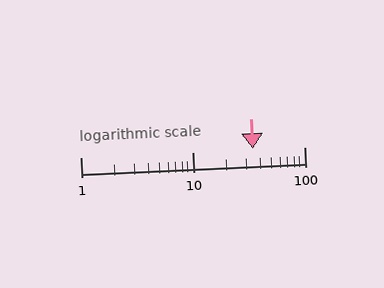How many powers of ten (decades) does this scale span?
The scale spans 2 decades, from 1 to 100.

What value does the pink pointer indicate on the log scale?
The pointer indicates approximately 35.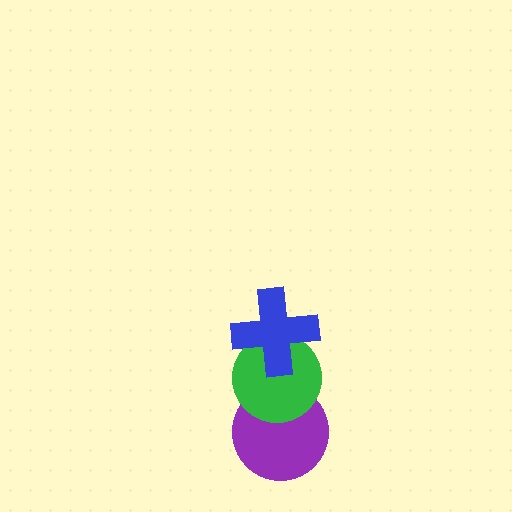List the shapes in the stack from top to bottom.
From top to bottom: the blue cross, the green circle, the purple circle.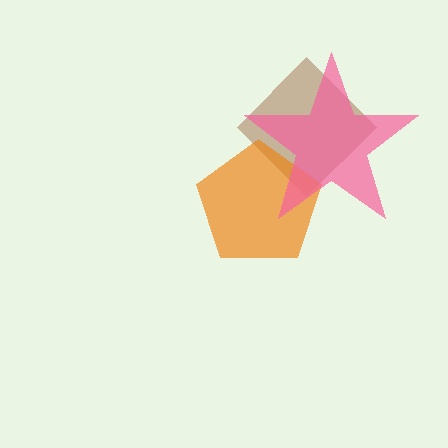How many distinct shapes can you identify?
There are 3 distinct shapes: a brown diamond, an orange pentagon, a pink star.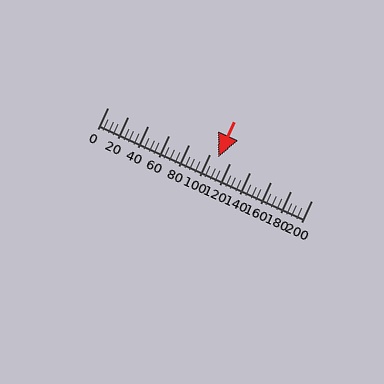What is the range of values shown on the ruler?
The ruler shows values from 0 to 200.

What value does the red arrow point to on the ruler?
The red arrow points to approximately 108.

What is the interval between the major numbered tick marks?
The major tick marks are spaced 20 units apart.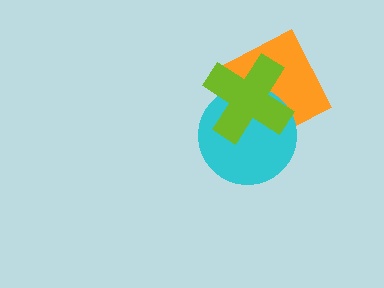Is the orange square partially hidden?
Yes, it is partially covered by another shape.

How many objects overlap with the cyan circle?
2 objects overlap with the cyan circle.